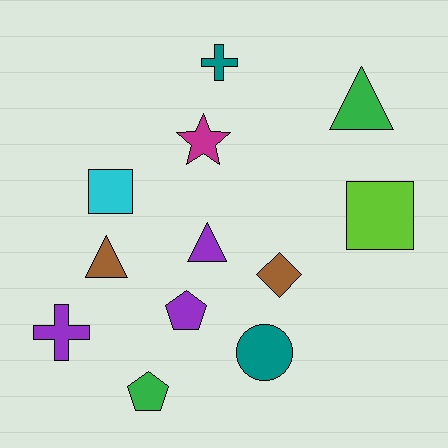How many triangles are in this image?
There are 3 triangles.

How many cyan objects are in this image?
There is 1 cyan object.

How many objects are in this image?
There are 12 objects.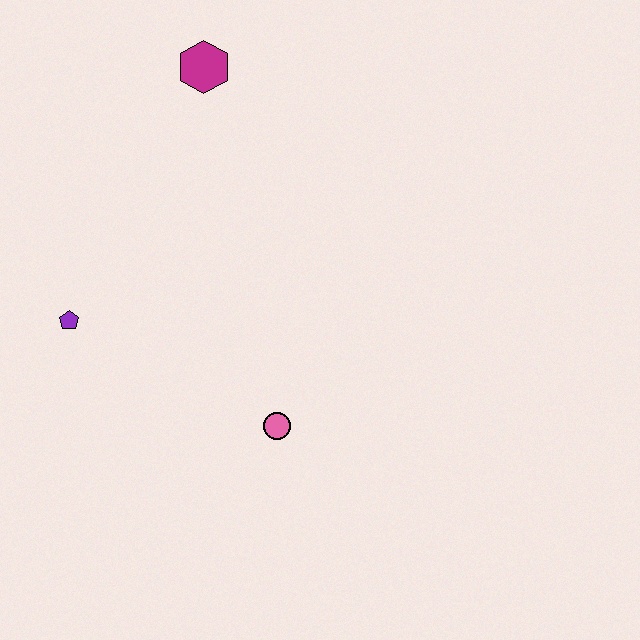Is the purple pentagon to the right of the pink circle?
No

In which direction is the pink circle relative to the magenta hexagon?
The pink circle is below the magenta hexagon.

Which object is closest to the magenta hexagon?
The purple pentagon is closest to the magenta hexagon.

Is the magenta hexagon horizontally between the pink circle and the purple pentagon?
Yes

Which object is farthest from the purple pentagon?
The magenta hexagon is farthest from the purple pentagon.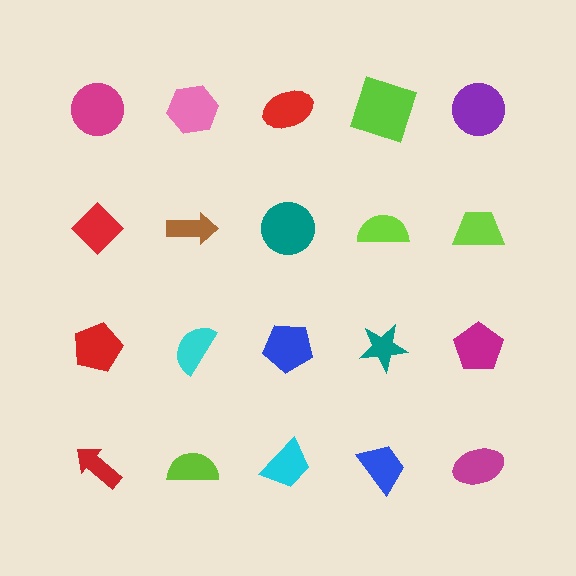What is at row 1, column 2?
A pink hexagon.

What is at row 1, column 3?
A red ellipse.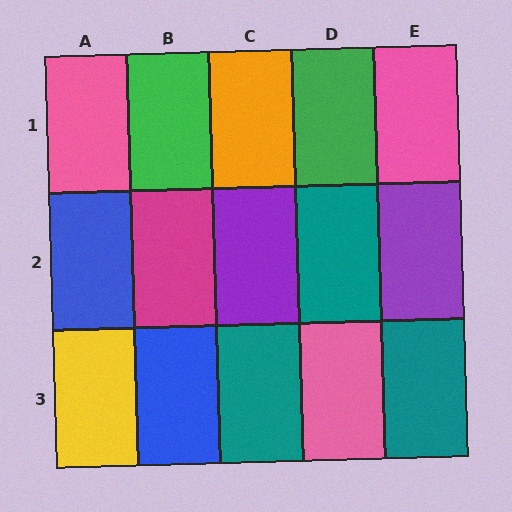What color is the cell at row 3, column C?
Teal.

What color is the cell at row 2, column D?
Teal.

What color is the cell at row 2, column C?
Purple.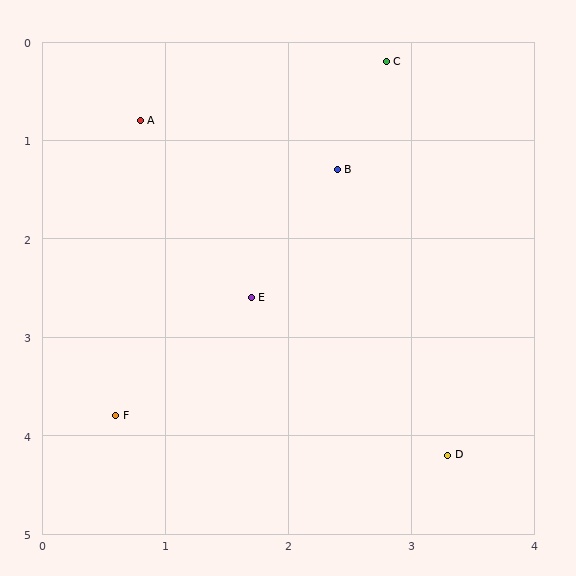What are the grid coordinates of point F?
Point F is at approximately (0.6, 3.8).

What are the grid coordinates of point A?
Point A is at approximately (0.8, 0.8).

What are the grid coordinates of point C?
Point C is at approximately (2.8, 0.2).